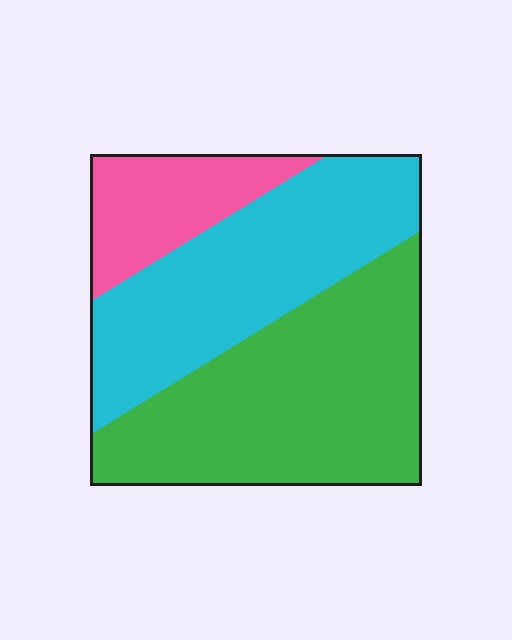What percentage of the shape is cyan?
Cyan covers about 40% of the shape.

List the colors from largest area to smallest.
From largest to smallest: green, cyan, pink.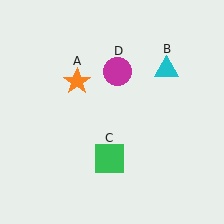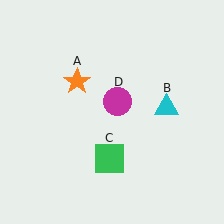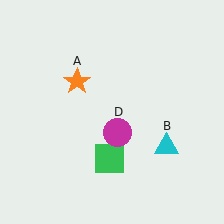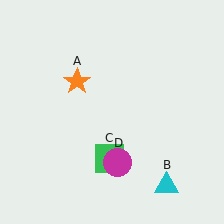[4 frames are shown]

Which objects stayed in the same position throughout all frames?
Orange star (object A) and green square (object C) remained stationary.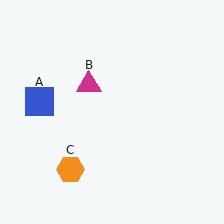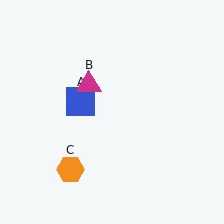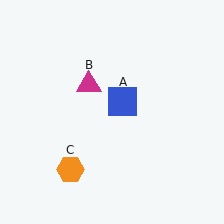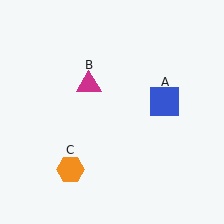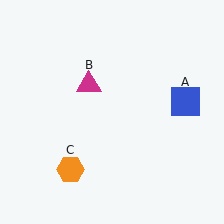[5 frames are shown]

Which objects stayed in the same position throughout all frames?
Magenta triangle (object B) and orange hexagon (object C) remained stationary.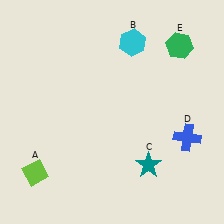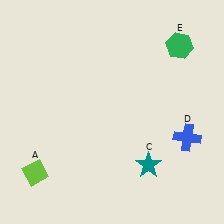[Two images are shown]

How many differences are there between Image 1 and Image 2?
There is 1 difference between the two images.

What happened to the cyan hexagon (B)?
The cyan hexagon (B) was removed in Image 2. It was in the top-right area of Image 1.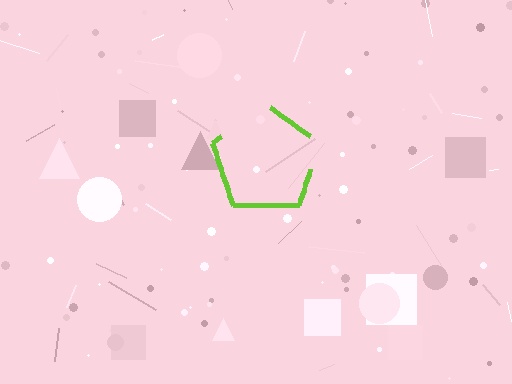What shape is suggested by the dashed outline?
The dashed outline suggests a pentagon.